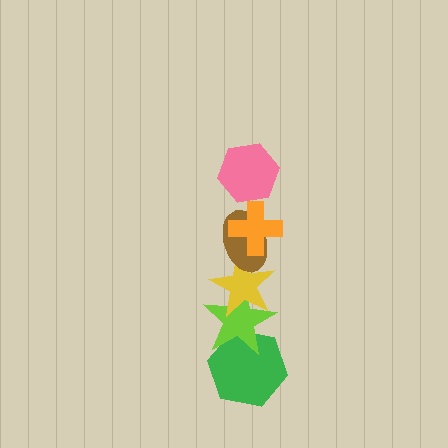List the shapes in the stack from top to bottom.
From top to bottom: the pink hexagon, the orange cross, the brown ellipse, the yellow star, the lime star, the green hexagon.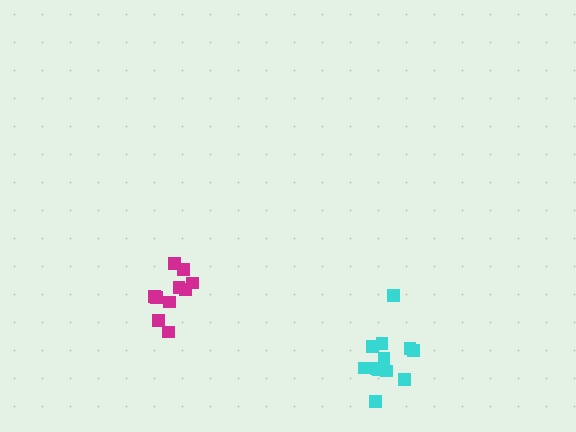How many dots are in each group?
Group 1: 10 dots, Group 2: 12 dots (22 total).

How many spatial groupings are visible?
There are 2 spatial groupings.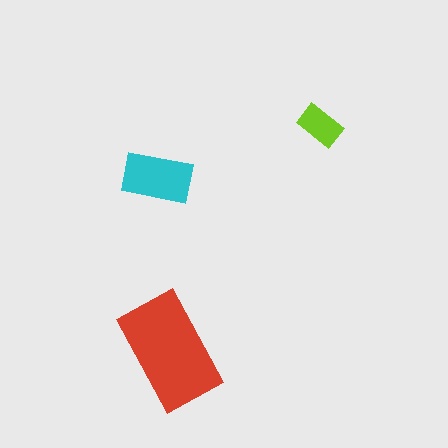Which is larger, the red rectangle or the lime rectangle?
The red one.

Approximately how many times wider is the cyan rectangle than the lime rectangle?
About 1.5 times wider.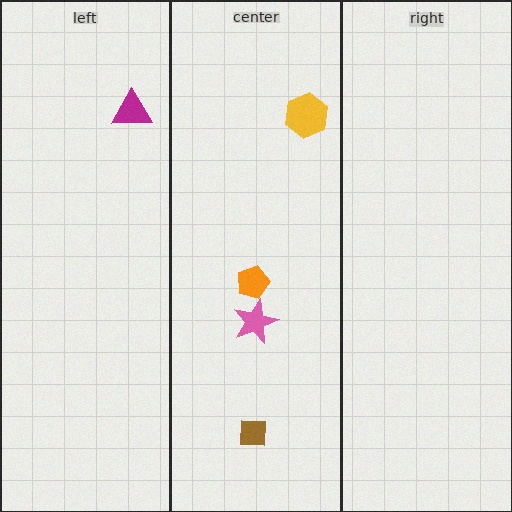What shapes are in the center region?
The brown square, the orange pentagon, the yellow hexagon, the pink star.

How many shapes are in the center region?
4.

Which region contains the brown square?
The center region.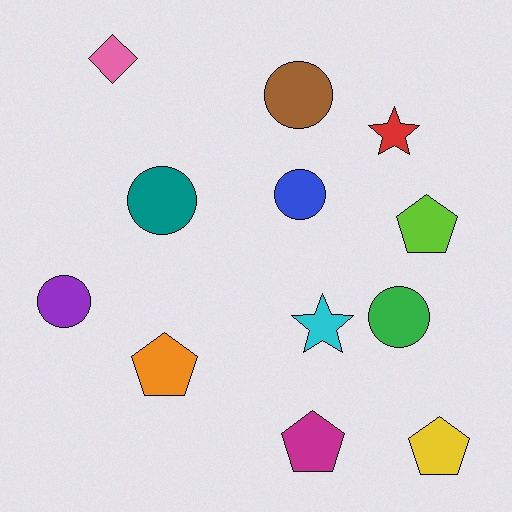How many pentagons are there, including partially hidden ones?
There are 4 pentagons.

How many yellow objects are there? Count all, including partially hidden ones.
There is 1 yellow object.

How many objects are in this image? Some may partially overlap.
There are 12 objects.